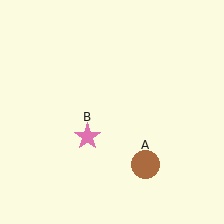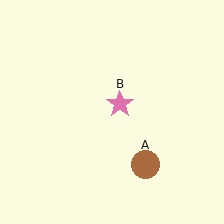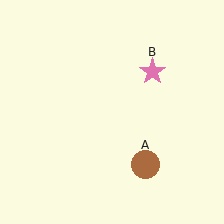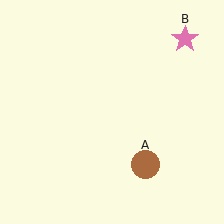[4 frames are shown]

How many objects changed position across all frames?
1 object changed position: pink star (object B).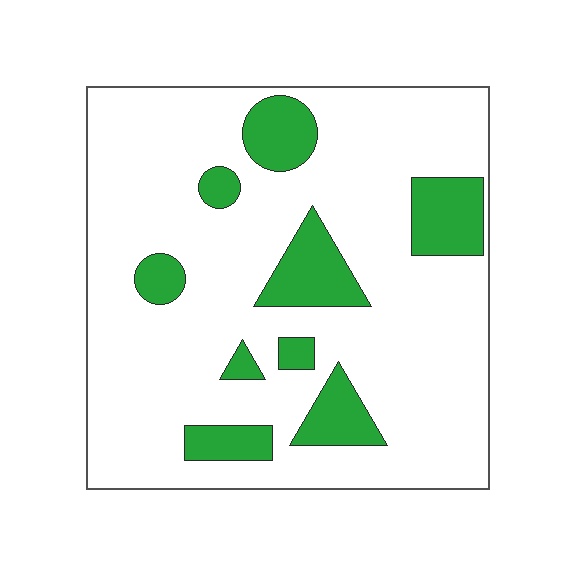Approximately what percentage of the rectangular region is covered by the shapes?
Approximately 20%.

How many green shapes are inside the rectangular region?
9.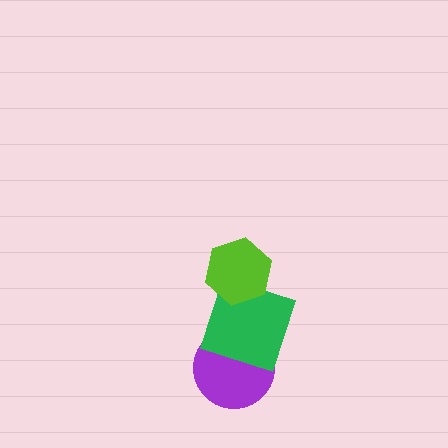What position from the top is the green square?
The green square is 2nd from the top.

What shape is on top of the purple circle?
The green square is on top of the purple circle.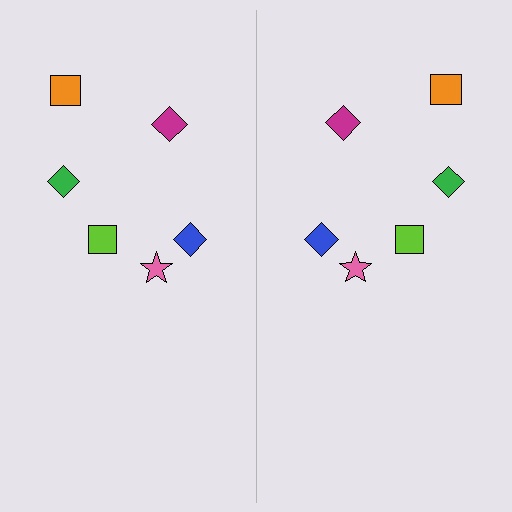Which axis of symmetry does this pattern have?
The pattern has a vertical axis of symmetry running through the center of the image.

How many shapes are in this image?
There are 12 shapes in this image.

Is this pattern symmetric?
Yes, this pattern has bilateral (reflection) symmetry.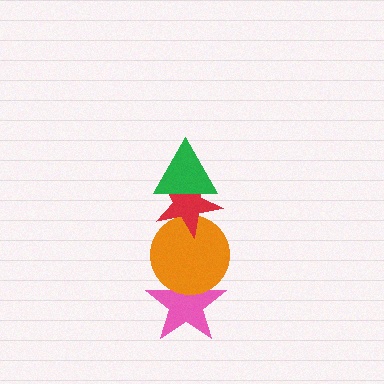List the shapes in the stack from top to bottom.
From top to bottom: the green triangle, the red star, the orange circle, the pink star.